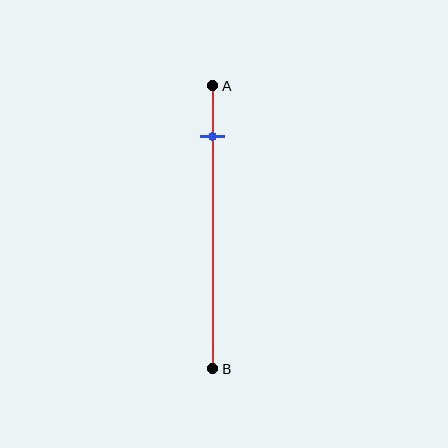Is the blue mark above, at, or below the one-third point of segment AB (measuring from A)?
The blue mark is above the one-third point of segment AB.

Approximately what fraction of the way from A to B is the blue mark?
The blue mark is approximately 20% of the way from A to B.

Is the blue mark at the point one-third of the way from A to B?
No, the mark is at about 20% from A, not at the 33% one-third point.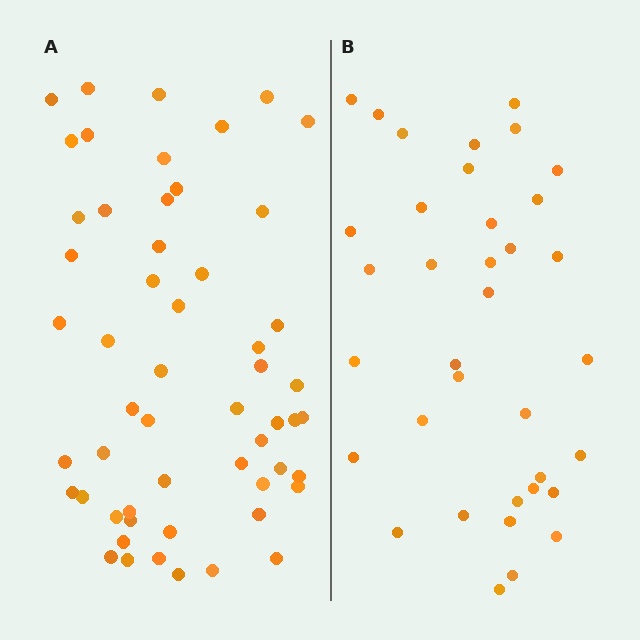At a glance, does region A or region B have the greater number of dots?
Region A (the left region) has more dots.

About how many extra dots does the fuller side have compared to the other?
Region A has approximately 20 more dots than region B.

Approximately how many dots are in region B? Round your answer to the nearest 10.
About 40 dots. (The exact count is 36, which rounds to 40.)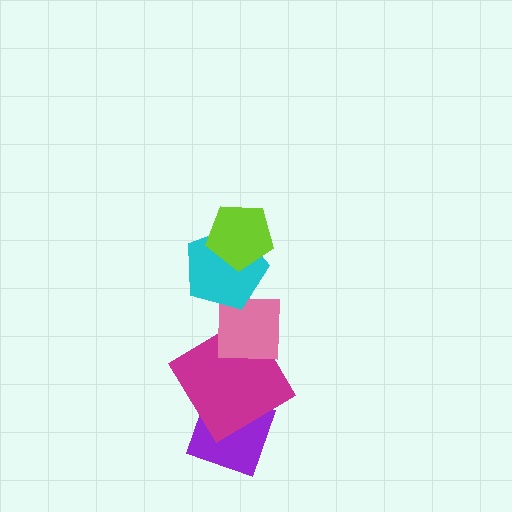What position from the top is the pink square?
The pink square is 3rd from the top.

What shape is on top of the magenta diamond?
The pink square is on top of the magenta diamond.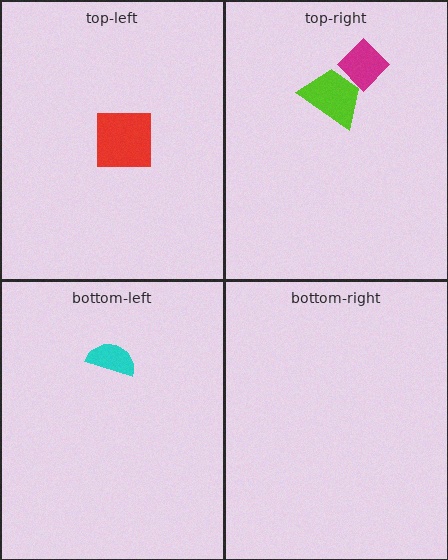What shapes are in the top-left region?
The red square.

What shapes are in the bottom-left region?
The cyan semicircle.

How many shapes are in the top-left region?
1.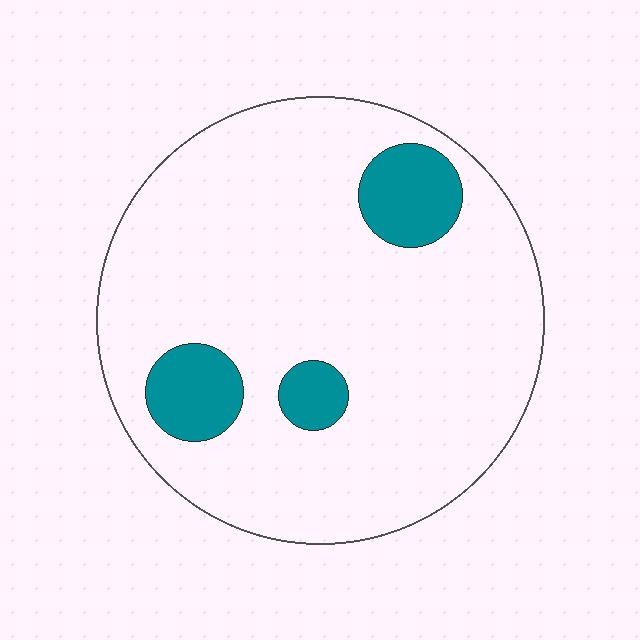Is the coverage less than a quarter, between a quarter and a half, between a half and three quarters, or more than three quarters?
Less than a quarter.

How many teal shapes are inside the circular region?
3.